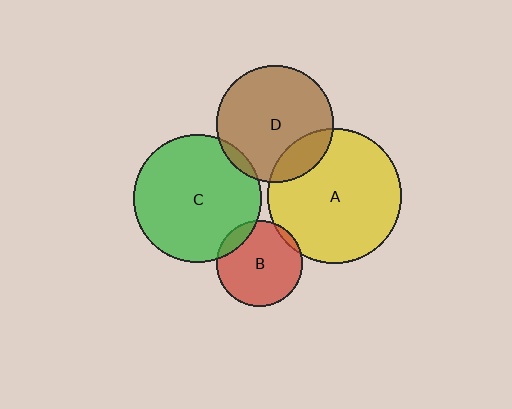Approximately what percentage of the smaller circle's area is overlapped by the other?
Approximately 5%.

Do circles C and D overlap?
Yes.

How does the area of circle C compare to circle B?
Approximately 2.2 times.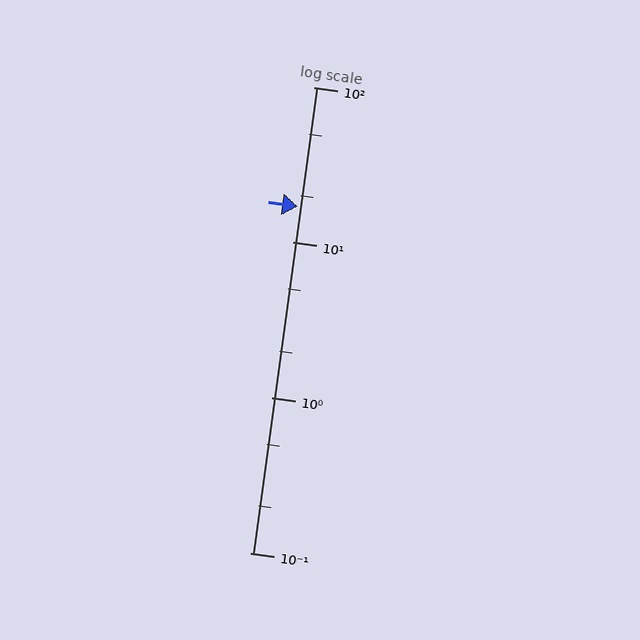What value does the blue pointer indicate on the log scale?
The pointer indicates approximately 17.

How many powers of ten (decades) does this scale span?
The scale spans 3 decades, from 0.1 to 100.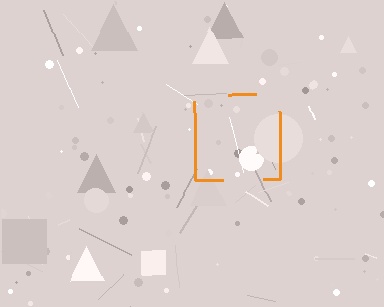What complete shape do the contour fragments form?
The contour fragments form a square.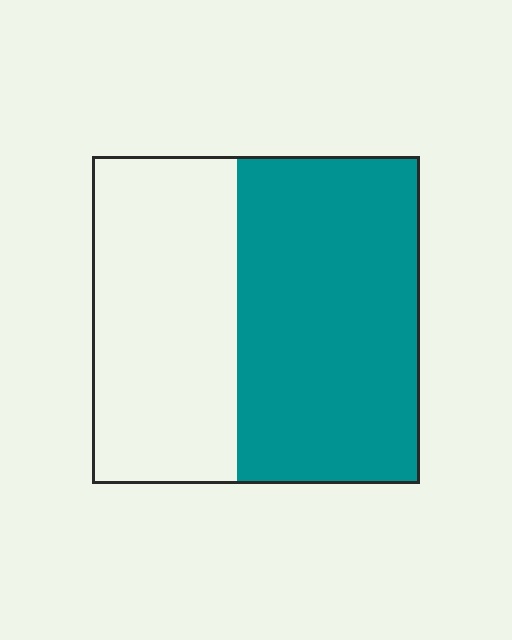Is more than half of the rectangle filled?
Yes.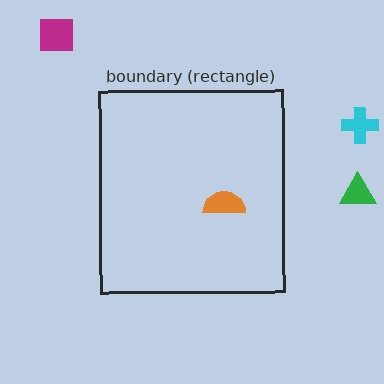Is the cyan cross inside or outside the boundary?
Outside.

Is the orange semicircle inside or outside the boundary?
Inside.